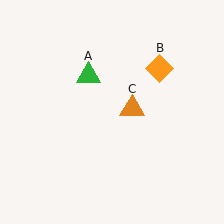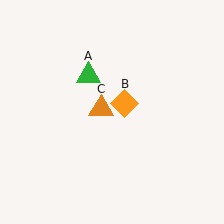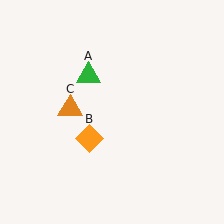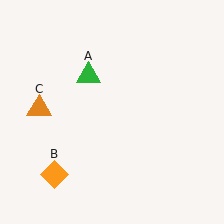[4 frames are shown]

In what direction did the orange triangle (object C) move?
The orange triangle (object C) moved left.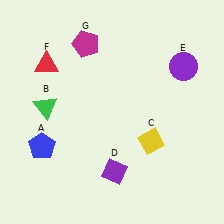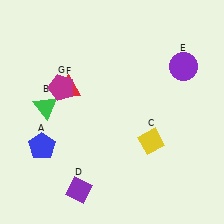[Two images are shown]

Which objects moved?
The objects that moved are: the purple diamond (D), the red triangle (F), the magenta pentagon (G).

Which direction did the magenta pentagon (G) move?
The magenta pentagon (G) moved down.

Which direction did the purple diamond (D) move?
The purple diamond (D) moved left.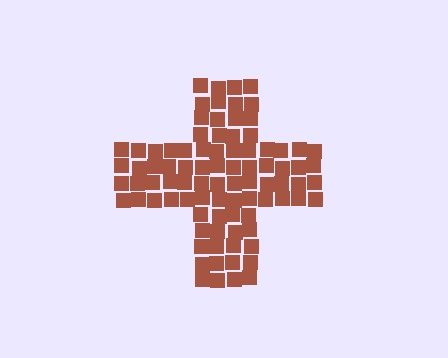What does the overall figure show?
The overall figure shows a cross.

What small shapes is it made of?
It is made of small squares.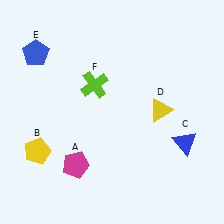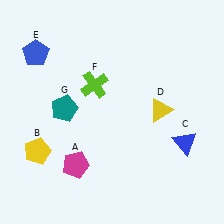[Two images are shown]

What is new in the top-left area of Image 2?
A teal pentagon (G) was added in the top-left area of Image 2.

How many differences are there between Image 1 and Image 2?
There is 1 difference between the two images.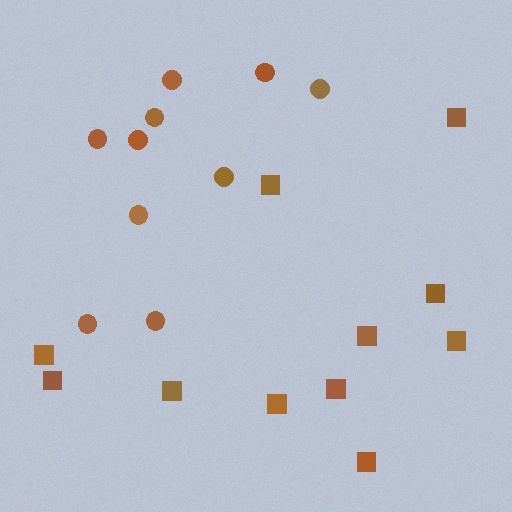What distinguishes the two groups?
There are 2 groups: one group of squares (11) and one group of circles (10).